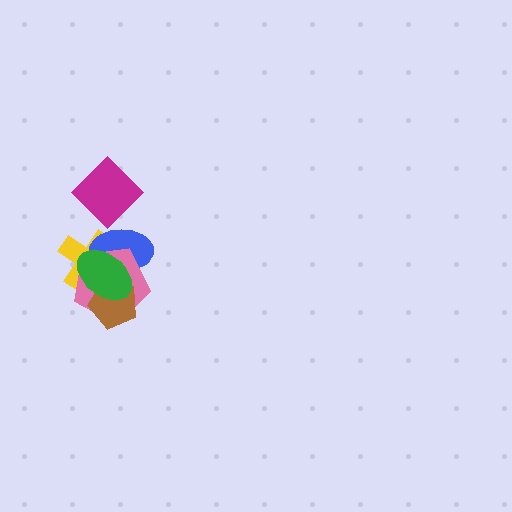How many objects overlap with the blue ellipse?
4 objects overlap with the blue ellipse.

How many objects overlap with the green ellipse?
4 objects overlap with the green ellipse.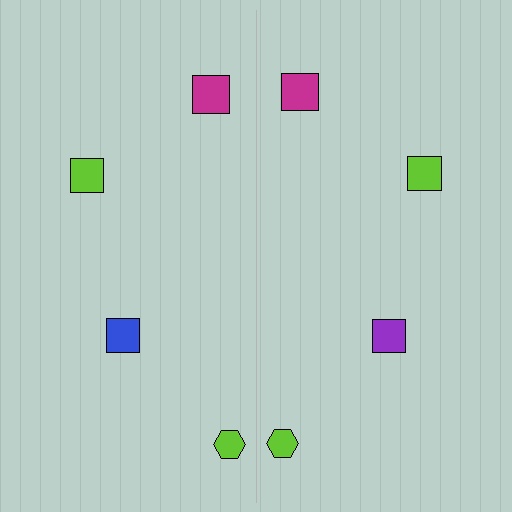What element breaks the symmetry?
The purple square on the right side breaks the symmetry — its mirror counterpart is blue.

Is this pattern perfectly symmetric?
No, the pattern is not perfectly symmetric. The purple square on the right side breaks the symmetry — its mirror counterpart is blue.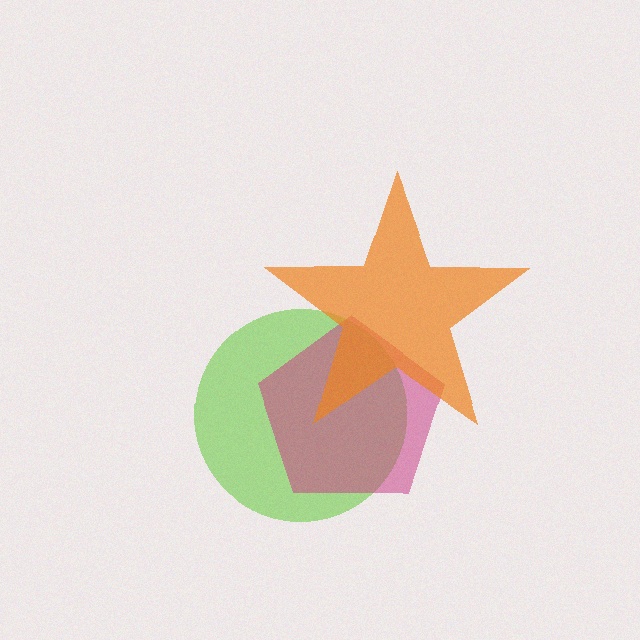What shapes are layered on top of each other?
The layered shapes are: a lime circle, a magenta pentagon, an orange star.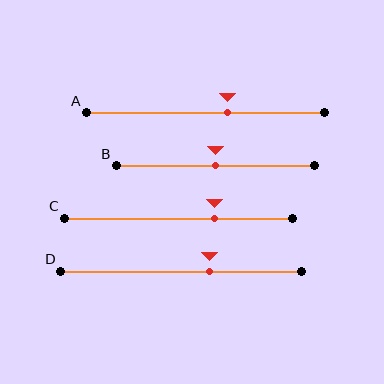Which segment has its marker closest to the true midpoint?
Segment B has its marker closest to the true midpoint.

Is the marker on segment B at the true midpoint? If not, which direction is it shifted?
Yes, the marker on segment B is at the true midpoint.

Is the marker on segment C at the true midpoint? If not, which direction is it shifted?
No, the marker on segment C is shifted to the right by about 16% of the segment length.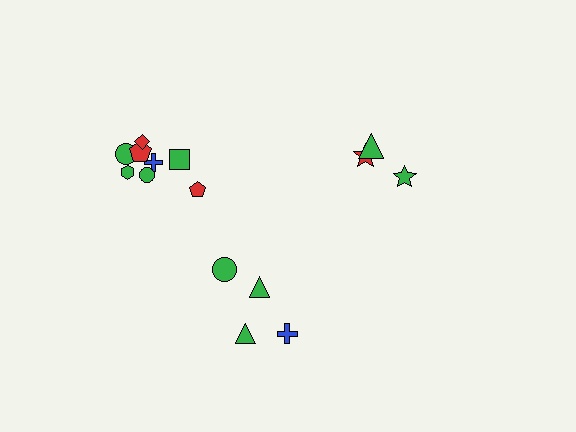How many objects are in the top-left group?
There are 8 objects.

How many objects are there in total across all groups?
There are 15 objects.